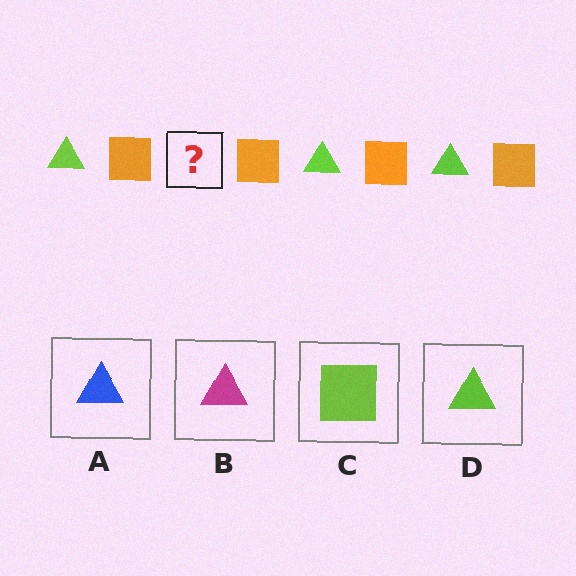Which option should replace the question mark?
Option D.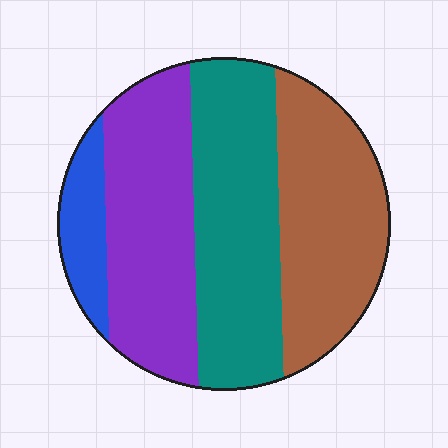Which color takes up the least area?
Blue, at roughly 10%.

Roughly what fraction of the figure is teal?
Teal covers roughly 30% of the figure.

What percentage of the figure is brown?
Brown covers 29% of the figure.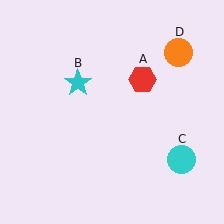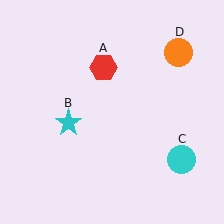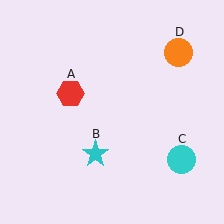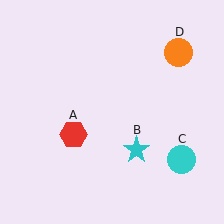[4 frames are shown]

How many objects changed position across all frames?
2 objects changed position: red hexagon (object A), cyan star (object B).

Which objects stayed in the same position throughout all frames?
Cyan circle (object C) and orange circle (object D) remained stationary.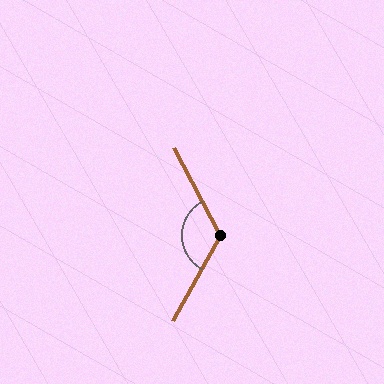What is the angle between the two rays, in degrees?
Approximately 123 degrees.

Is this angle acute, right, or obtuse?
It is obtuse.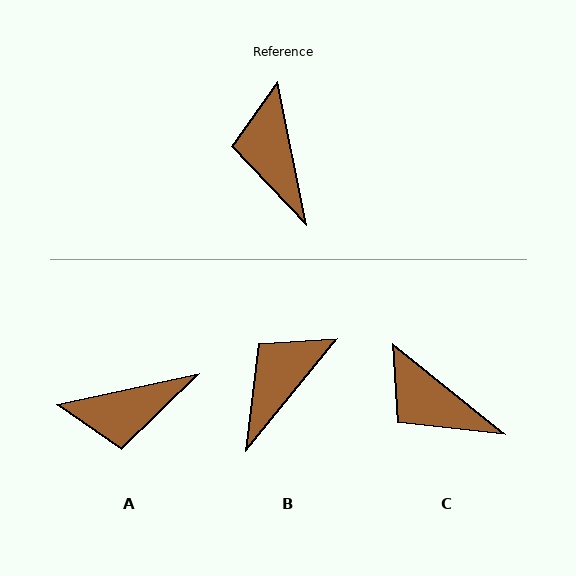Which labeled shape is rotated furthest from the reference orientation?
A, about 91 degrees away.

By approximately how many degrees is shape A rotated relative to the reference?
Approximately 91 degrees counter-clockwise.